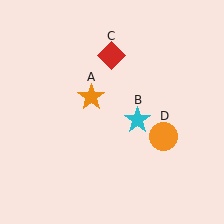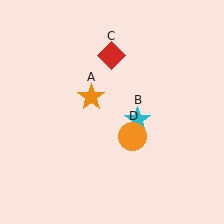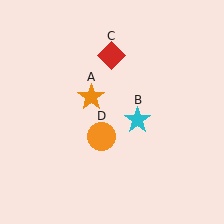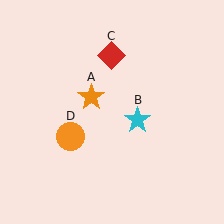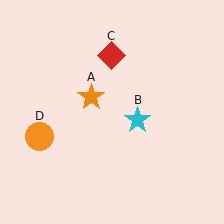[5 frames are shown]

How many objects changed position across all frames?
1 object changed position: orange circle (object D).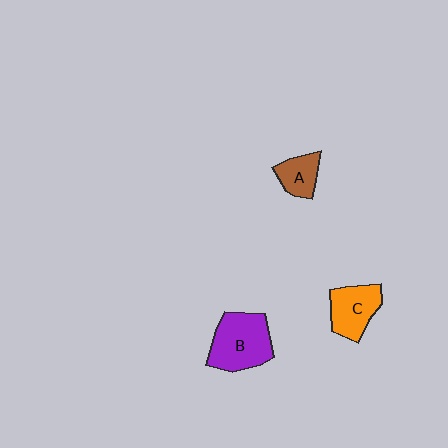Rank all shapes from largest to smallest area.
From largest to smallest: B (purple), C (orange), A (brown).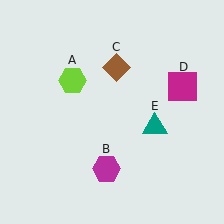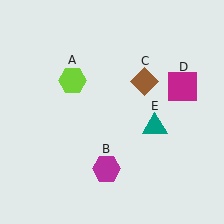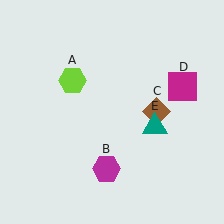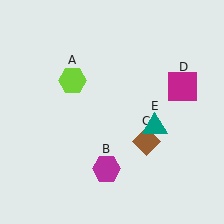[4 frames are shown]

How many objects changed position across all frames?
1 object changed position: brown diamond (object C).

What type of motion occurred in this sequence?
The brown diamond (object C) rotated clockwise around the center of the scene.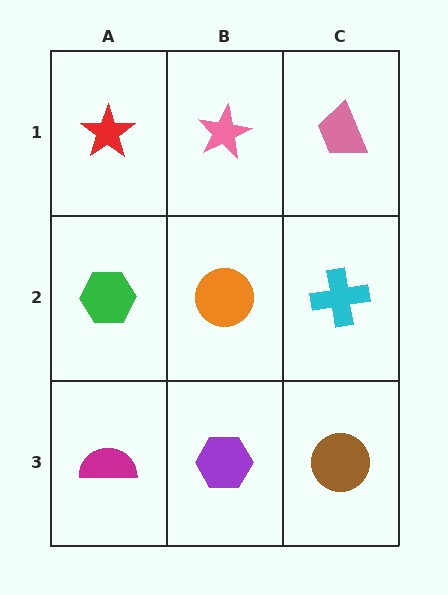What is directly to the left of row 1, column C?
A pink star.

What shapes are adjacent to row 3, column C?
A cyan cross (row 2, column C), a purple hexagon (row 3, column B).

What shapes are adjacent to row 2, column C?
A pink trapezoid (row 1, column C), a brown circle (row 3, column C), an orange circle (row 2, column B).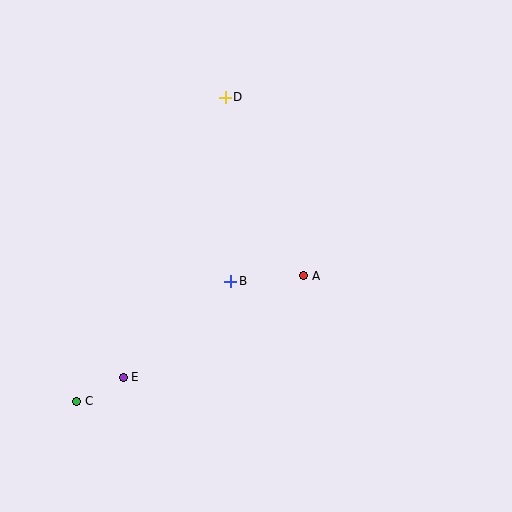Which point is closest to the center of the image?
Point B at (231, 281) is closest to the center.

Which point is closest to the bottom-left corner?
Point C is closest to the bottom-left corner.